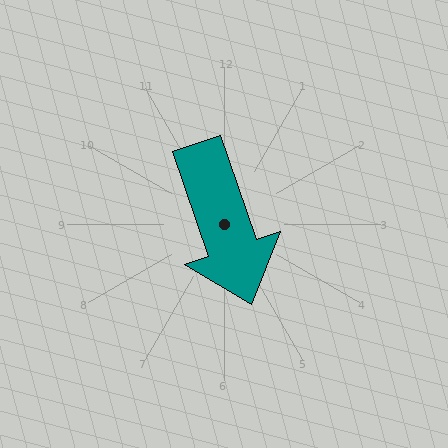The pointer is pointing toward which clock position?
Roughly 5 o'clock.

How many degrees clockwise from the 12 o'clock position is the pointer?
Approximately 161 degrees.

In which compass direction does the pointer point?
South.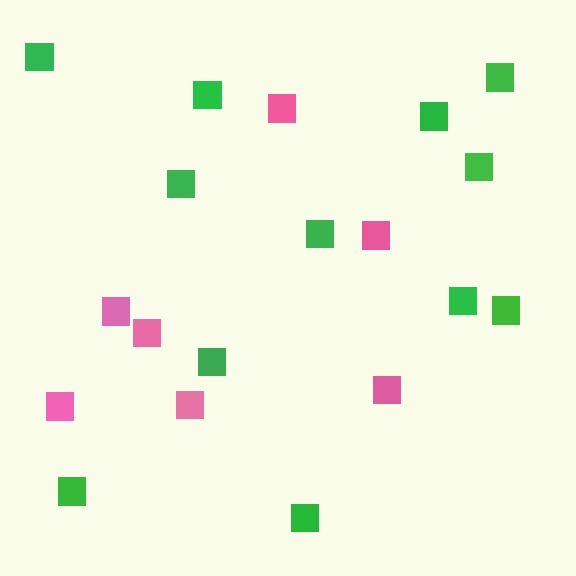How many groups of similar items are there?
There are 2 groups: one group of green squares (12) and one group of pink squares (7).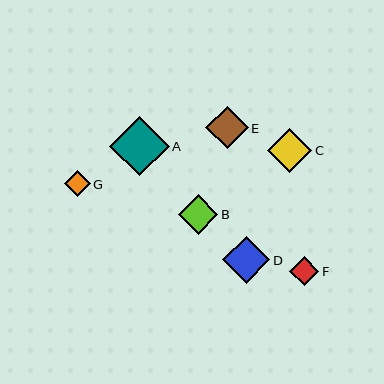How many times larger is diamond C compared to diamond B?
Diamond C is approximately 1.1 times the size of diamond B.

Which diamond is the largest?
Diamond A is the largest with a size of approximately 59 pixels.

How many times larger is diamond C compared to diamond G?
Diamond C is approximately 1.8 times the size of diamond G.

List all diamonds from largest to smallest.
From largest to smallest: A, D, C, E, B, F, G.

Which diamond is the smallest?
Diamond G is the smallest with a size of approximately 25 pixels.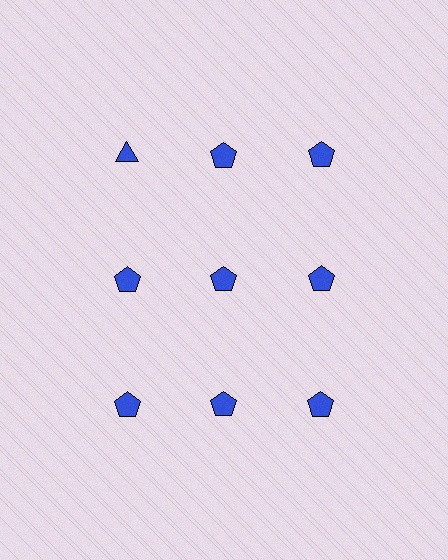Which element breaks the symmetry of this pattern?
The blue triangle in the top row, leftmost column breaks the symmetry. All other shapes are blue pentagons.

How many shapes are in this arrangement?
There are 9 shapes arranged in a grid pattern.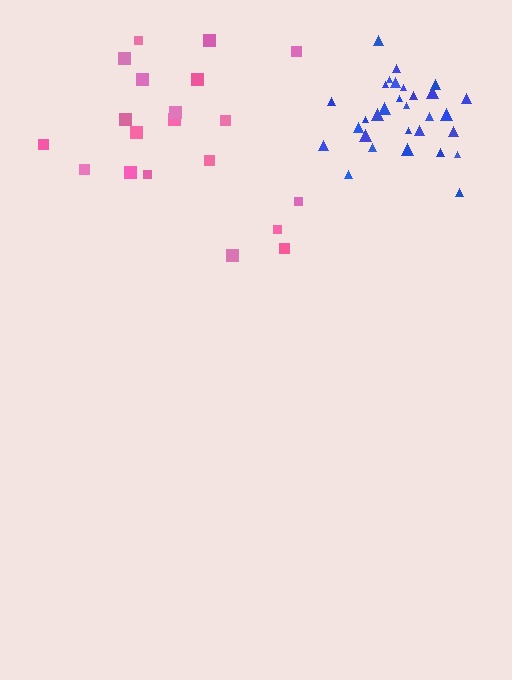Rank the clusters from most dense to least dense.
blue, pink.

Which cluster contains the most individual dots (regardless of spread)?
Blue (30).